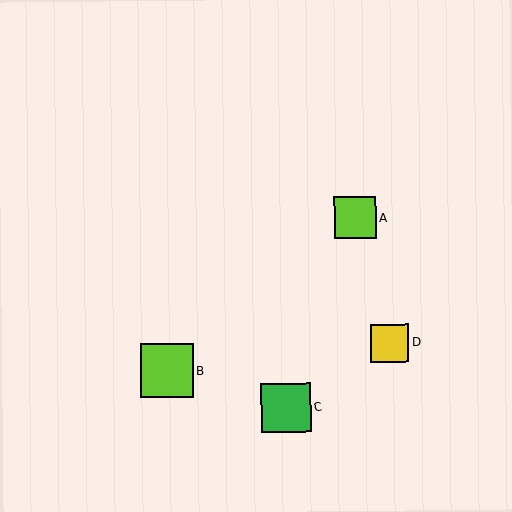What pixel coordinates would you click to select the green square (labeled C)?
Click at (286, 408) to select the green square C.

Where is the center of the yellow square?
The center of the yellow square is at (390, 343).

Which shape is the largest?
The lime square (labeled B) is the largest.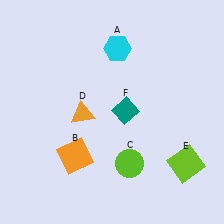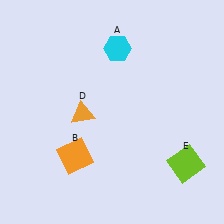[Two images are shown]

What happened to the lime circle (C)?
The lime circle (C) was removed in Image 2. It was in the bottom-right area of Image 1.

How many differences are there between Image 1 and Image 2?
There are 2 differences between the two images.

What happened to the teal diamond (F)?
The teal diamond (F) was removed in Image 2. It was in the top-right area of Image 1.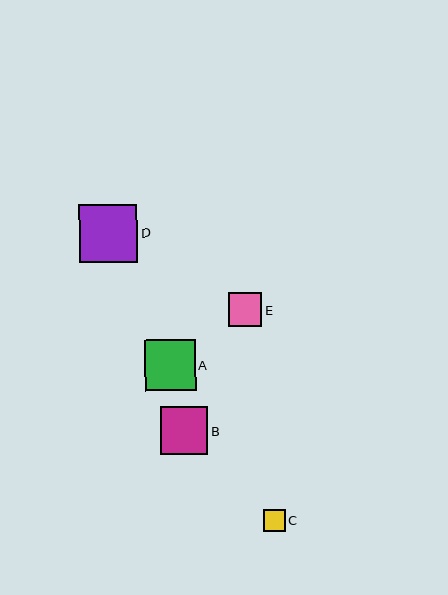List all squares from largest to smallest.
From largest to smallest: D, A, B, E, C.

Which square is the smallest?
Square C is the smallest with a size of approximately 22 pixels.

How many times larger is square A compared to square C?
Square A is approximately 2.3 times the size of square C.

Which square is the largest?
Square D is the largest with a size of approximately 58 pixels.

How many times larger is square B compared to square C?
Square B is approximately 2.2 times the size of square C.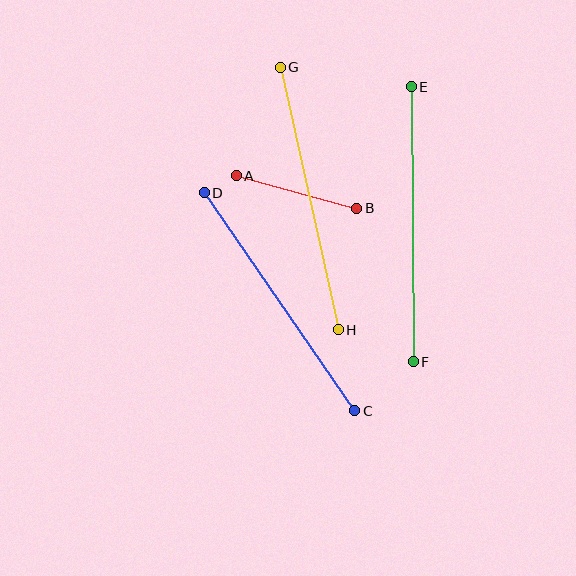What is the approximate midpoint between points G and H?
The midpoint is at approximately (309, 199) pixels.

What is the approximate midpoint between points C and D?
The midpoint is at approximately (280, 302) pixels.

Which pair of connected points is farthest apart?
Points E and F are farthest apart.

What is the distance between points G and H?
The distance is approximately 268 pixels.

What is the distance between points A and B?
The distance is approximately 125 pixels.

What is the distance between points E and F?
The distance is approximately 275 pixels.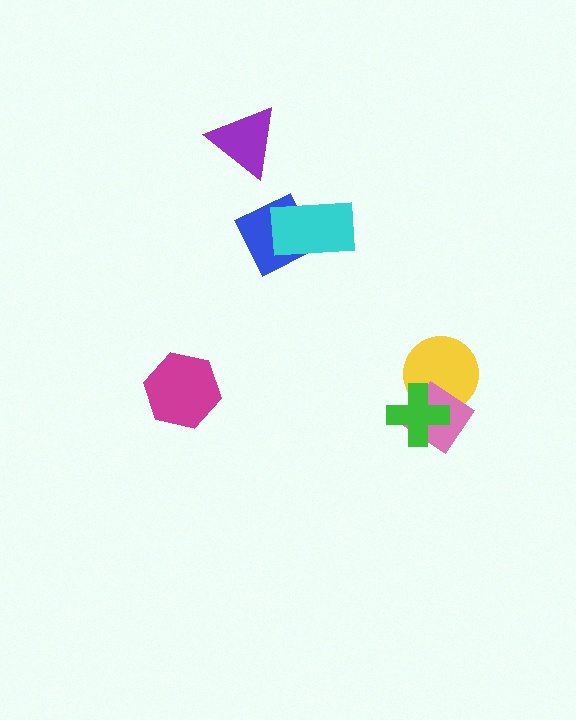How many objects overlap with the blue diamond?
1 object overlaps with the blue diamond.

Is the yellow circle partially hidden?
Yes, it is partially covered by another shape.